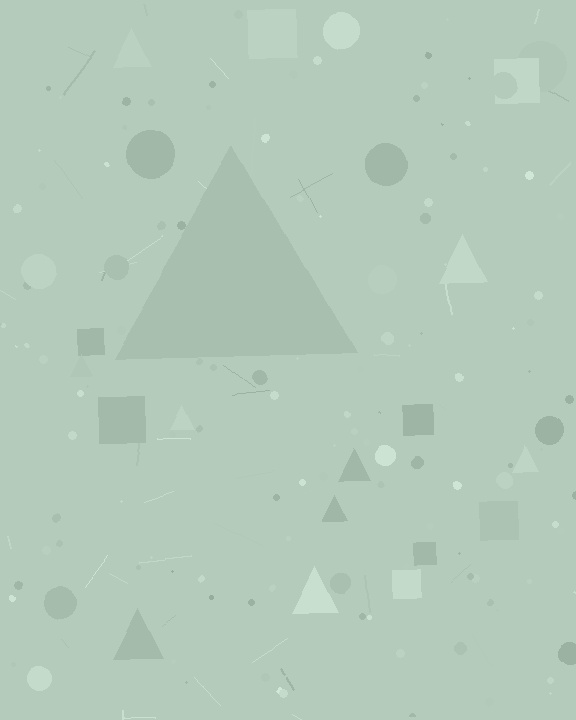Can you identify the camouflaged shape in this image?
The camouflaged shape is a triangle.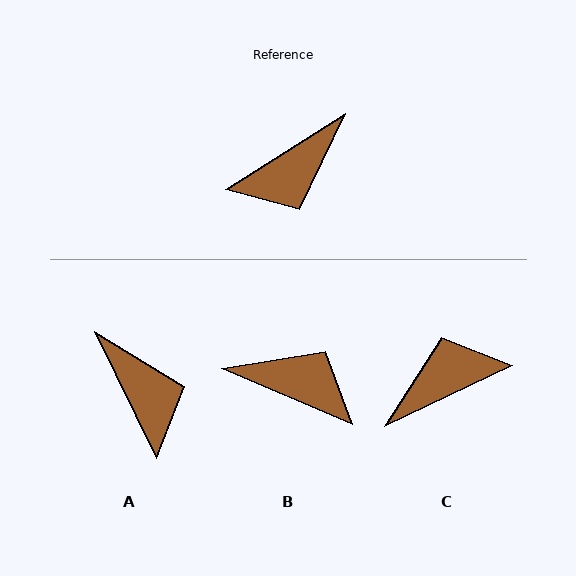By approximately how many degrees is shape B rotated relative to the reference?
Approximately 125 degrees counter-clockwise.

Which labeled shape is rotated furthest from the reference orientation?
C, about 173 degrees away.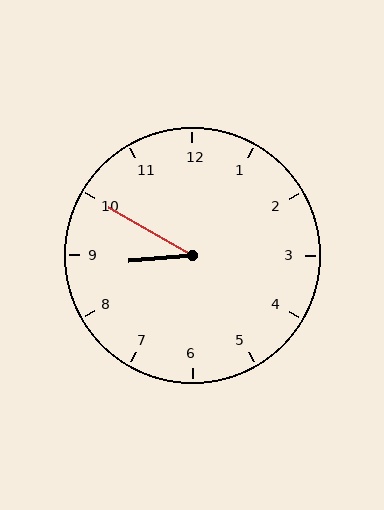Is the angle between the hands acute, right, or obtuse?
It is acute.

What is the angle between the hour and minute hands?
Approximately 35 degrees.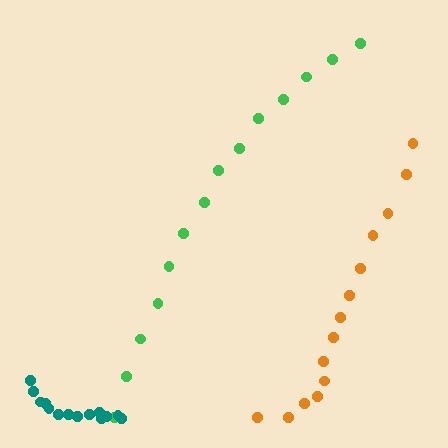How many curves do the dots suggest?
There are 3 distinct paths.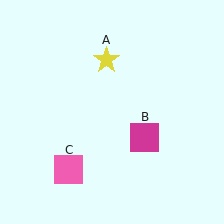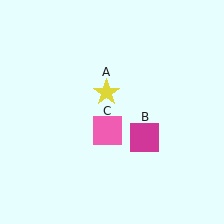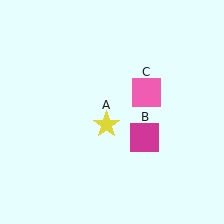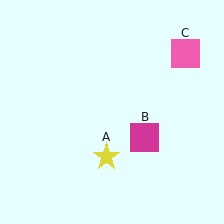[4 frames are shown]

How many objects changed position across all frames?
2 objects changed position: yellow star (object A), pink square (object C).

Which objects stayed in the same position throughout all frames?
Magenta square (object B) remained stationary.